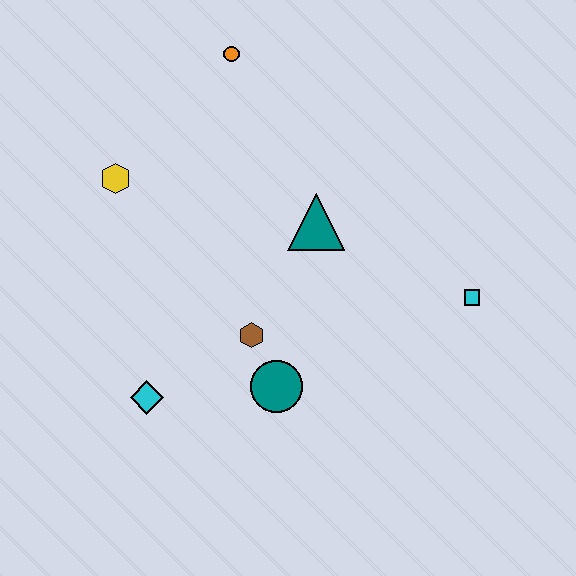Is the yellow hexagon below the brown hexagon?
No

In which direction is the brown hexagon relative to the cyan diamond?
The brown hexagon is to the right of the cyan diamond.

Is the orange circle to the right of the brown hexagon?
No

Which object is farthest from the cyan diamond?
The orange circle is farthest from the cyan diamond.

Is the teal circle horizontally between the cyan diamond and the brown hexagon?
No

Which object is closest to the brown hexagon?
The teal circle is closest to the brown hexagon.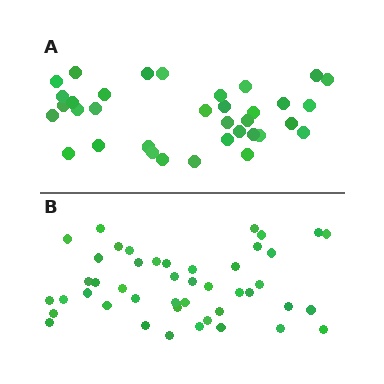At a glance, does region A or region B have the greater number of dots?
Region B (the bottom region) has more dots.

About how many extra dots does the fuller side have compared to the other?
Region B has roughly 10 or so more dots than region A.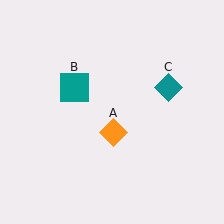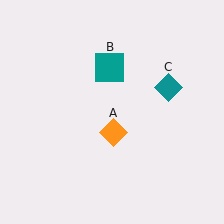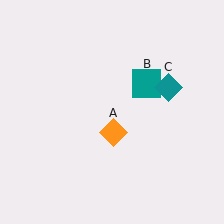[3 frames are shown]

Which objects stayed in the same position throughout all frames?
Orange diamond (object A) and teal diamond (object C) remained stationary.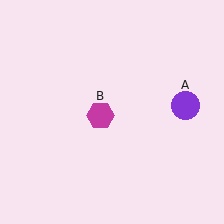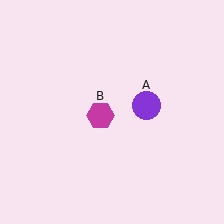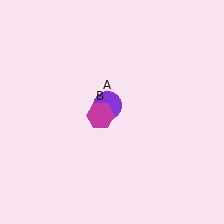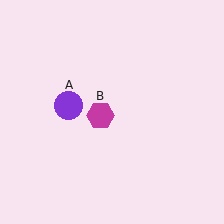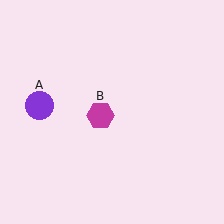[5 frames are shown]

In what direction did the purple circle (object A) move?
The purple circle (object A) moved left.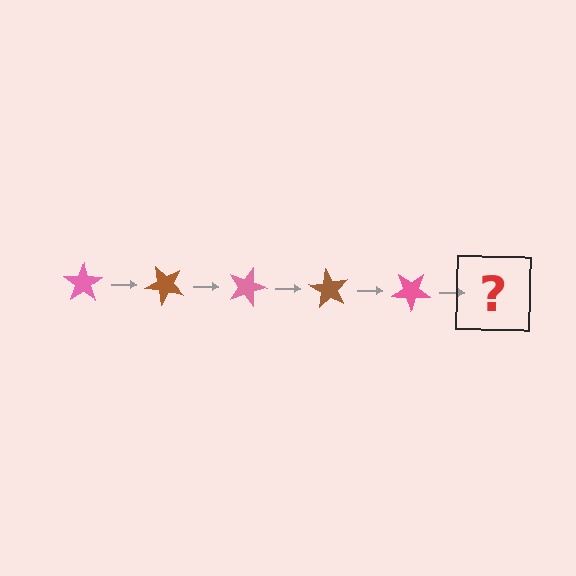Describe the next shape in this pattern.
It should be a brown star, rotated 225 degrees from the start.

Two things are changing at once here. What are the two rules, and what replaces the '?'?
The two rules are that it rotates 45 degrees each step and the color cycles through pink and brown. The '?' should be a brown star, rotated 225 degrees from the start.